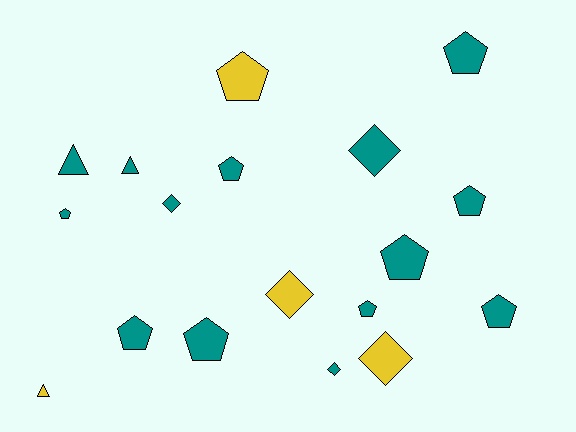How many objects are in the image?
There are 18 objects.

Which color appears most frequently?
Teal, with 14 objects.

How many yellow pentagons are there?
There is 1 yellow pentagon.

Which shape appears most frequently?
Pentagon, with 10 objects.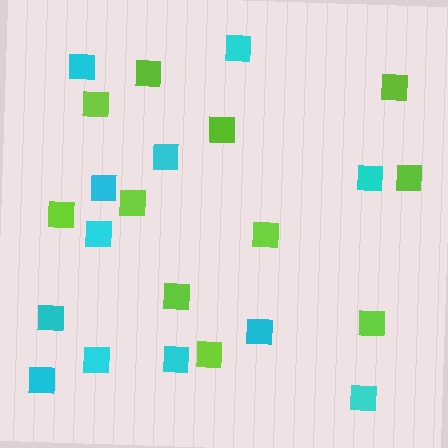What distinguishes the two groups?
There are 2 groups: one group of cyan squares (12) and one group of lime squares (11).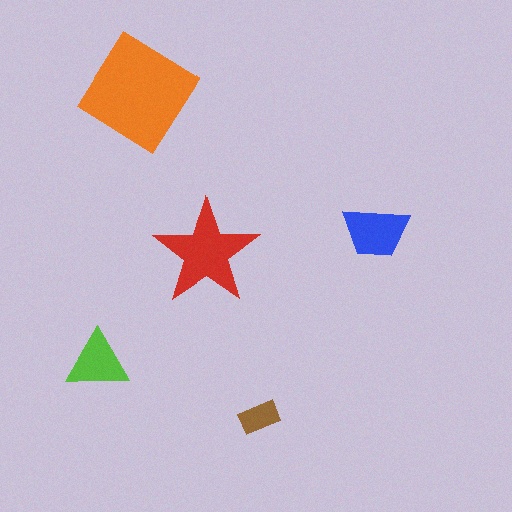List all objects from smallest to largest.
The brown rectangle, the lime triangle, the blue trapezoid, the red star, the orange diamond.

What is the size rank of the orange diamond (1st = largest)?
1st.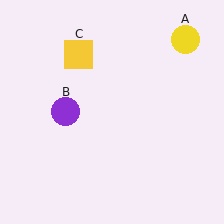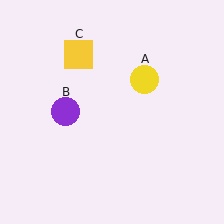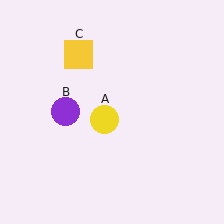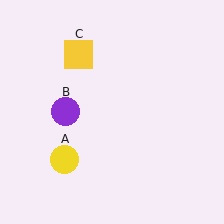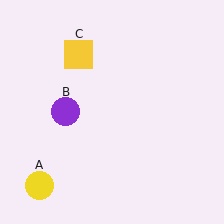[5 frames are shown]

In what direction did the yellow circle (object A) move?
The yellow circle (object A) moved down and to the left.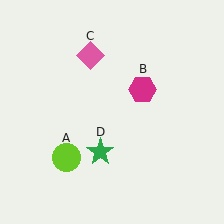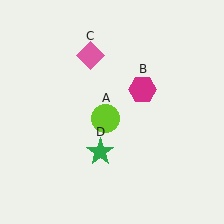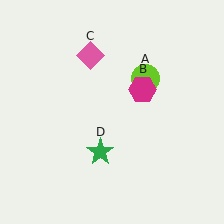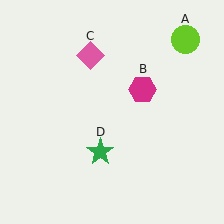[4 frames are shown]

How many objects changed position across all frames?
1 object changed position: lime circle (object A).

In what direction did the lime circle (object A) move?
The lime circle (object A) moved up and to the right.